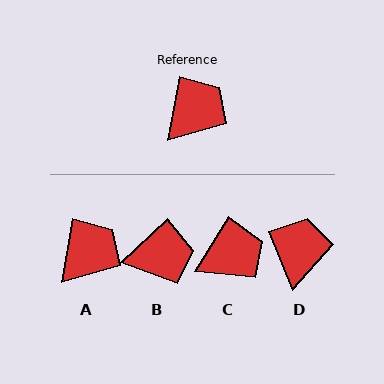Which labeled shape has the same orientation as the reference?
A.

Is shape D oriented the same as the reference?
No, it is off by about 33 degrees.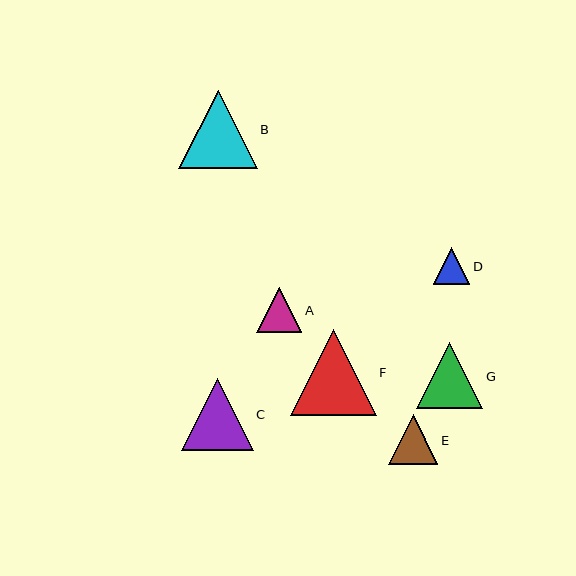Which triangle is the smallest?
Triangle D is the smallest with a size of approximately 36 pixels.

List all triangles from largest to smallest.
From largest to smallest: F, B, C, G, E, A, D.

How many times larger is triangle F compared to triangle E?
Triangle F is approximately 1.7 times the size of triangle E.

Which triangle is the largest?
Triangle F is the largest with a size of approximately 86 pixels.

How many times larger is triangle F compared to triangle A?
Triangle F is approximately 1.9 times the size of triangle A.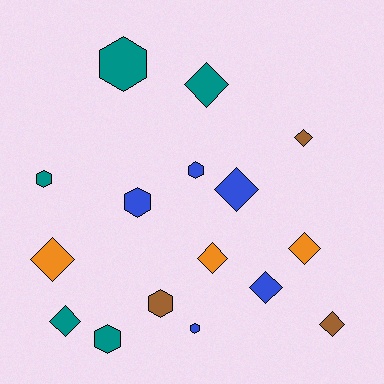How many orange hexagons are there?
There are no orange hexagons.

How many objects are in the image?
There are 16 objects.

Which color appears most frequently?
Blue, with 5 objects.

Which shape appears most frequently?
Diamond, with 9 objects.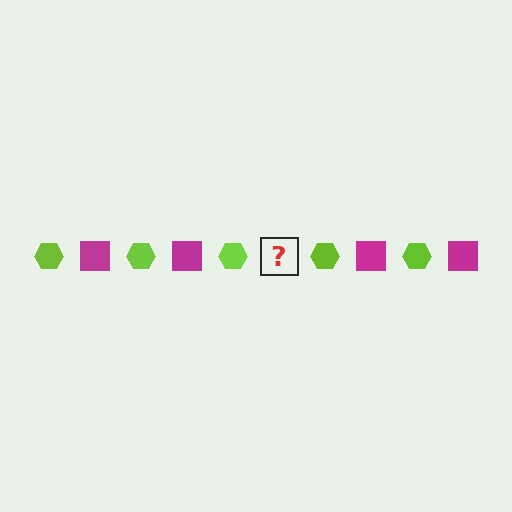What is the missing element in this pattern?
The missing element is a magenta square.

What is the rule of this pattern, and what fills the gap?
The rule is that the pattern alternates between lime hexagon and magenta square. The gap should be filled with a magenta square.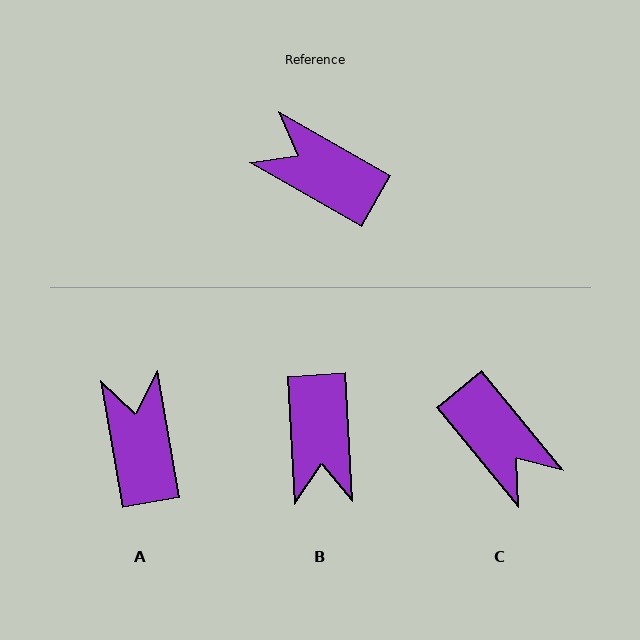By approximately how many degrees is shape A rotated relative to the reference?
Approximately 50 degrees clockwise.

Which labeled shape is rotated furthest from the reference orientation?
C, about 159 degrees away.